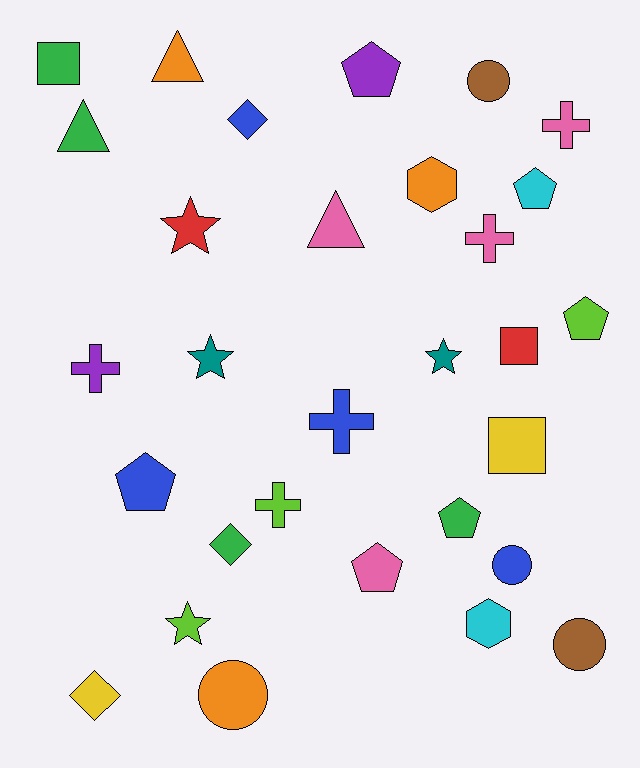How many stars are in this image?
There are 4 stars.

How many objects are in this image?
There are 30 objects.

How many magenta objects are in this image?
There are no magenta objects.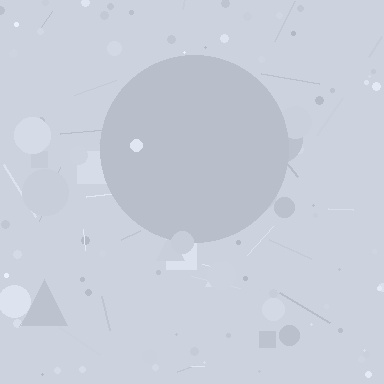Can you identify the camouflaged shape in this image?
The camouflaged shape is a circle.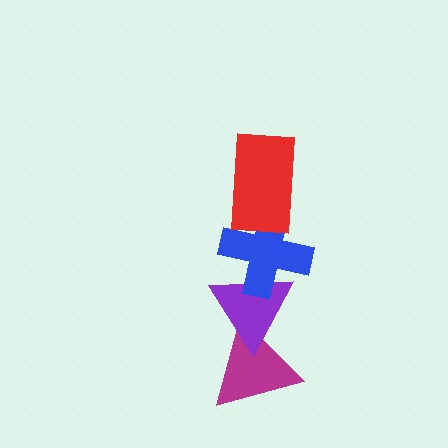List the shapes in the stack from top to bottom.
From top to bottom: the red rectangle, the blue cross, the purple triangle, the magenta triangle.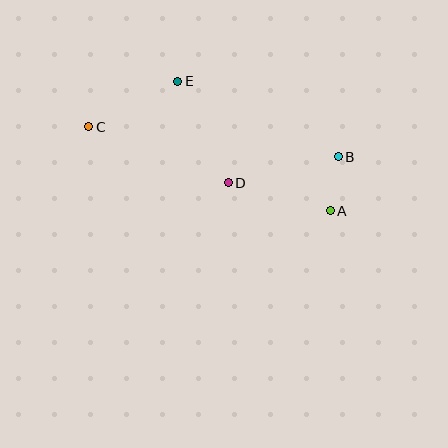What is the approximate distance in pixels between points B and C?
The distance between B and C is approximately 251 pixels.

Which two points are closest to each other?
Points A and B are closest to each other.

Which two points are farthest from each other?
Points A and C are farthest from each other.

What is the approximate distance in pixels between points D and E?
The distance between D and E is approximately 113 pixels.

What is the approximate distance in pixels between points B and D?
The distance between B and D is approximately 113 pixels.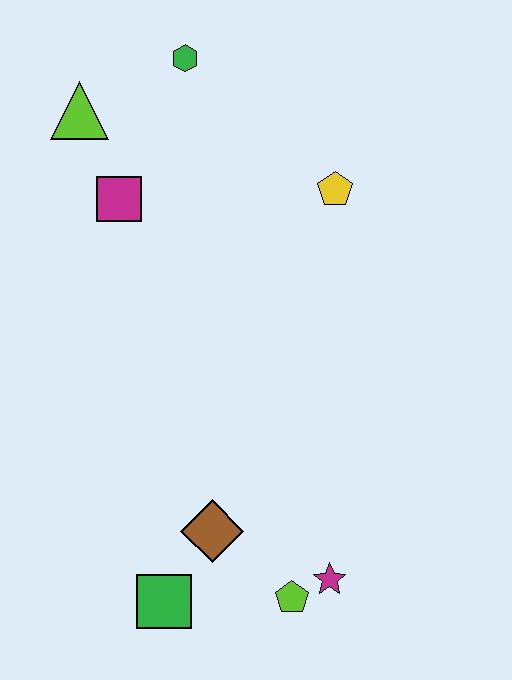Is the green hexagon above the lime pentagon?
Yes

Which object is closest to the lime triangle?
The magenta square is closest to the lime triangle.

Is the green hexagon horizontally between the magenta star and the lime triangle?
Yes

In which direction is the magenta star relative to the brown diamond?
The magenta star is to the right of the brown diamond.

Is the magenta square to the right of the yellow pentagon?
No